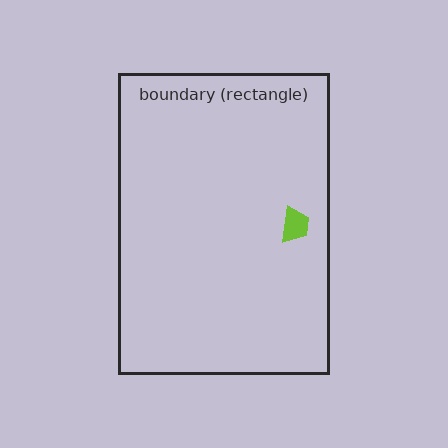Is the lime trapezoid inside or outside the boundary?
Inside.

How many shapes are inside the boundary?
1 inside, 0 outside.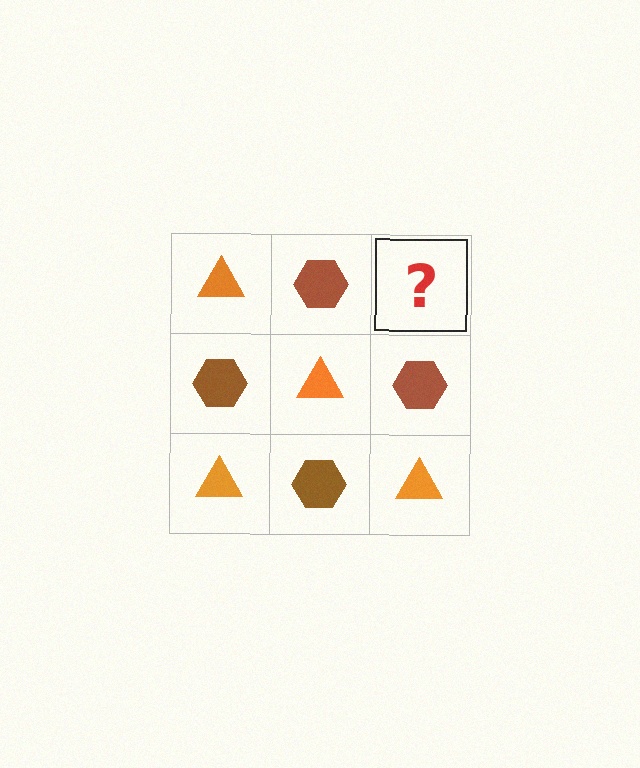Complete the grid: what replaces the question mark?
The question mark should be replaced with an orange triangle.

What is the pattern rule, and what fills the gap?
The rule is that it alternates orange triangle and brown hexagon in a checkerboard pattern. The gap should be filled with an orange triangle.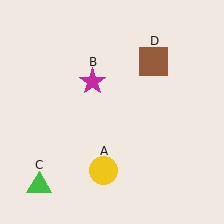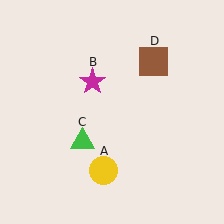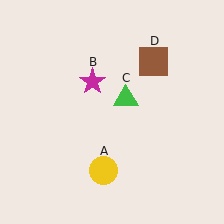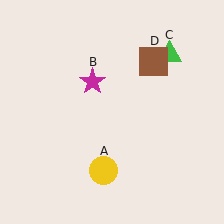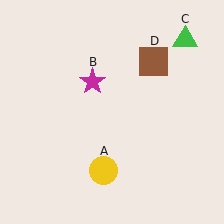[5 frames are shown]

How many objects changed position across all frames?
1 object changed position: green triangle (object C).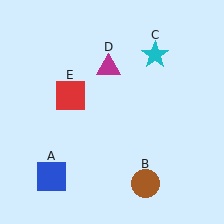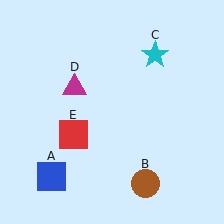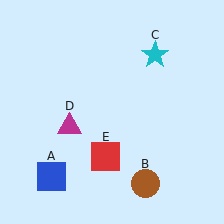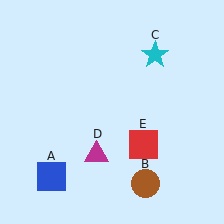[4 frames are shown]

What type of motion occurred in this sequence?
The magenta triangle (object D), red square (object E) rotated counterclockwise around the center of the scene.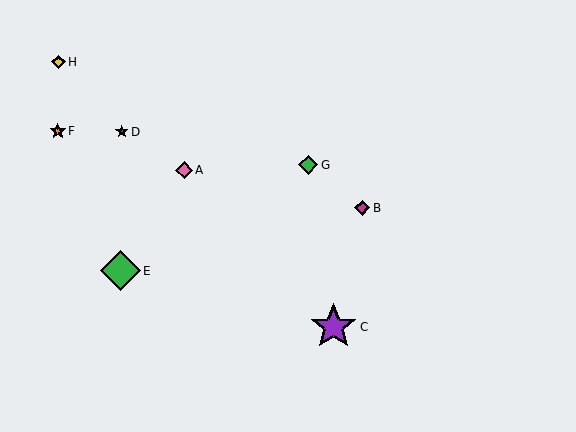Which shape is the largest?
The purple star (labeled C) is the largest.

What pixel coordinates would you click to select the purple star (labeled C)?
Click at (333, 327) to select the purple star C.